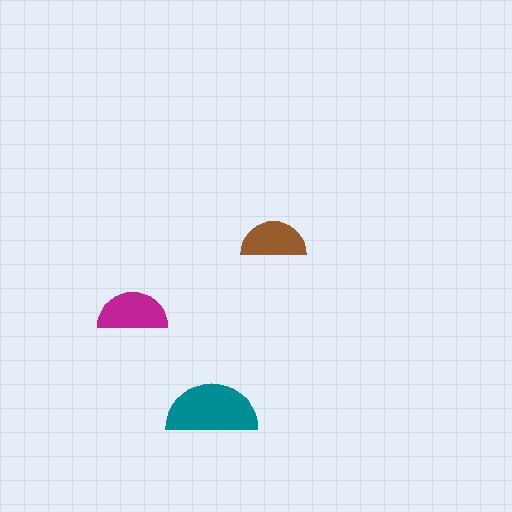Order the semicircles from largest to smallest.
the teal one, the magenta one, the brown one.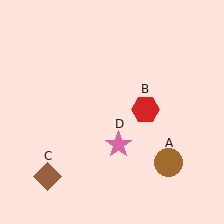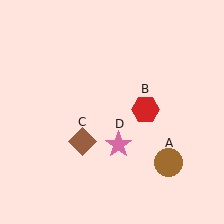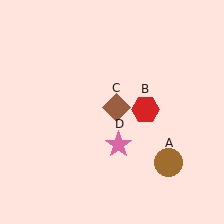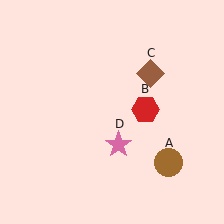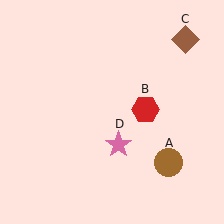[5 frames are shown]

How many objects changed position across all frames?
1 object changed position: brown diamond (object C).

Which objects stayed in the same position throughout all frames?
Brown circle (object A) and red hexagon (object B) and pink star (object D) remained stationary.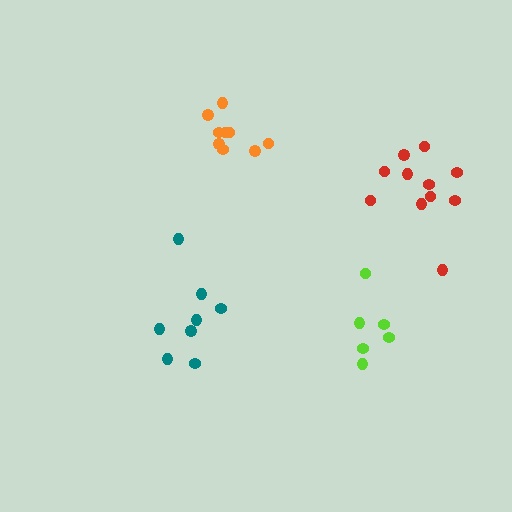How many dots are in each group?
Group 1: 6 dots, Group 2: 11 dots, Group 3: 8 dots, Group 4: 9 dots (34 total).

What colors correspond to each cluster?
The clusters are colored: lime, red, teal, orange.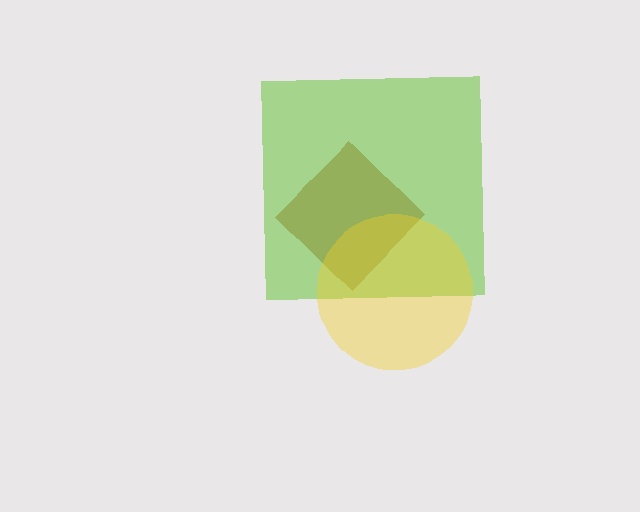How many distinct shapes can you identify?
There are 3 distinct shapes: a brown diamond, a lime square, a yellow circle.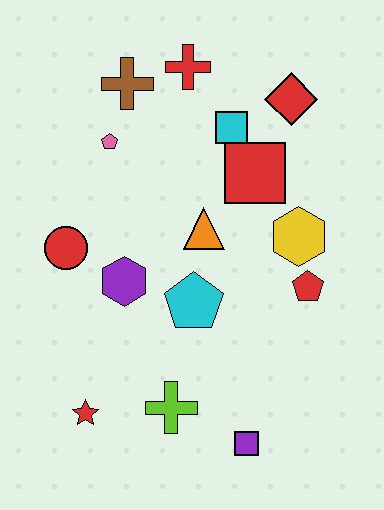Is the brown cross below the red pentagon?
No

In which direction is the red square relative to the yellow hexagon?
The red square is above the yellow hexagon.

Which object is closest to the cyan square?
The red square is closest to the cyan square.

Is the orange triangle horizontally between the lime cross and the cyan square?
Yes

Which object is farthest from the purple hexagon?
The red diamond is farthest from the purple hexagon.